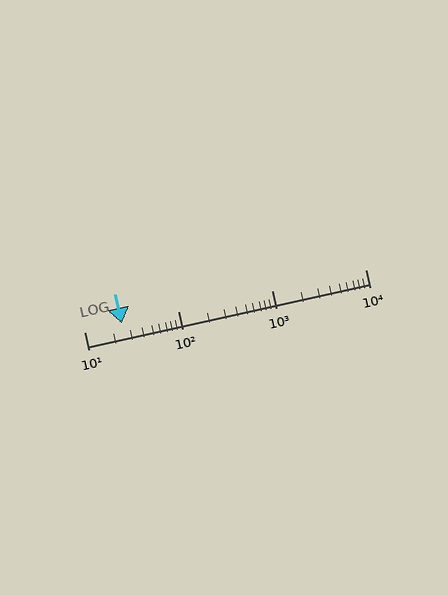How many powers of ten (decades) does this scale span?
The scale spans 3 decades, from 10 to 10000.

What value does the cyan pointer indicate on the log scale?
The pointer indicates approximately 25.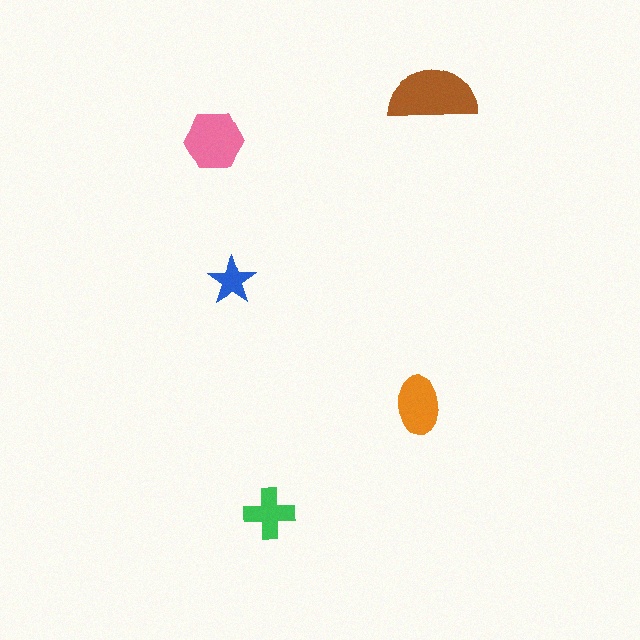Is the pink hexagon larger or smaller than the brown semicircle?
Smaller.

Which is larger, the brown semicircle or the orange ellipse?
The brown semicircle.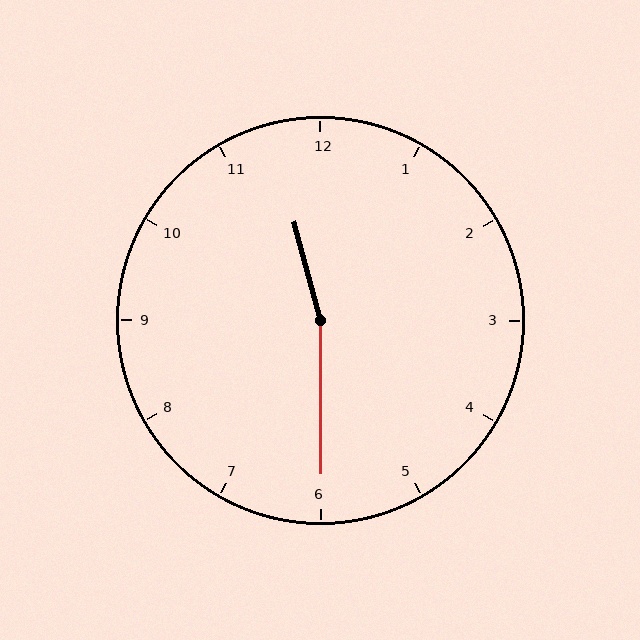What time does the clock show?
11:30.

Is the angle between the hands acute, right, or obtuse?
It is obtuse.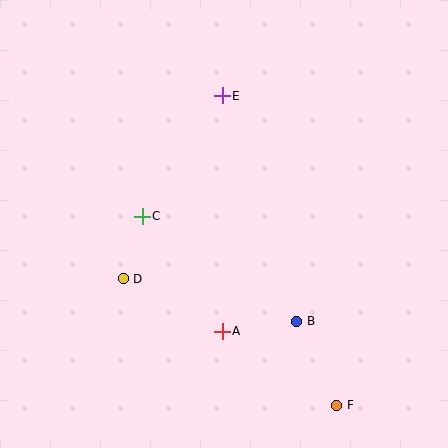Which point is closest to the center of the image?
Point C at (142, 216) is closest to the center.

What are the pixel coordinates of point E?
Point E is at (222, 96).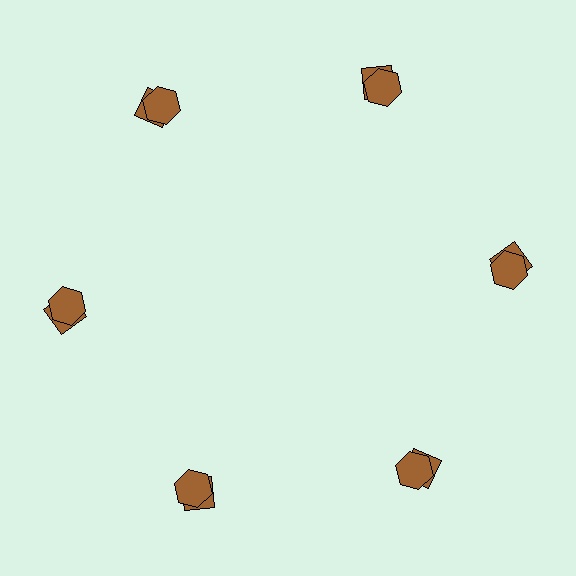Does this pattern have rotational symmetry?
Yes, this pattern has 6-fold rotational symmetry. It looks the same after rotating 60 degrees around the center.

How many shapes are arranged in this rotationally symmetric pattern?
There are 12 shapes, arranged in 6 groups of 2.